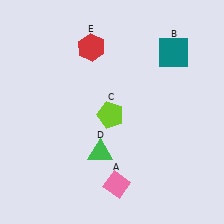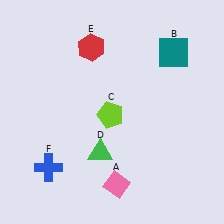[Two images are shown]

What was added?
A blue cross (F) was added in Image 2.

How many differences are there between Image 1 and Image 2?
There is 1 difference between the two images.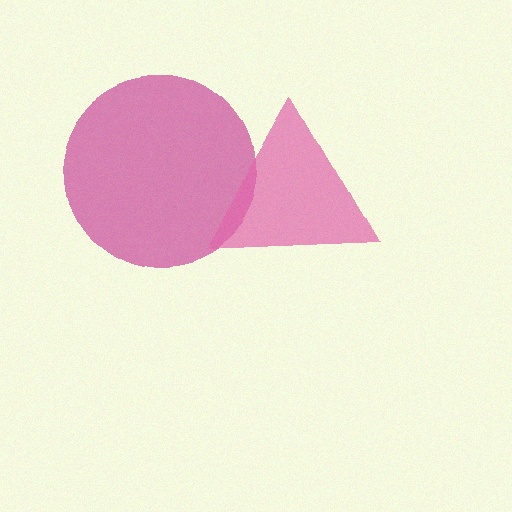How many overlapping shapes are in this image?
There are 2 overlapping shapes in the image.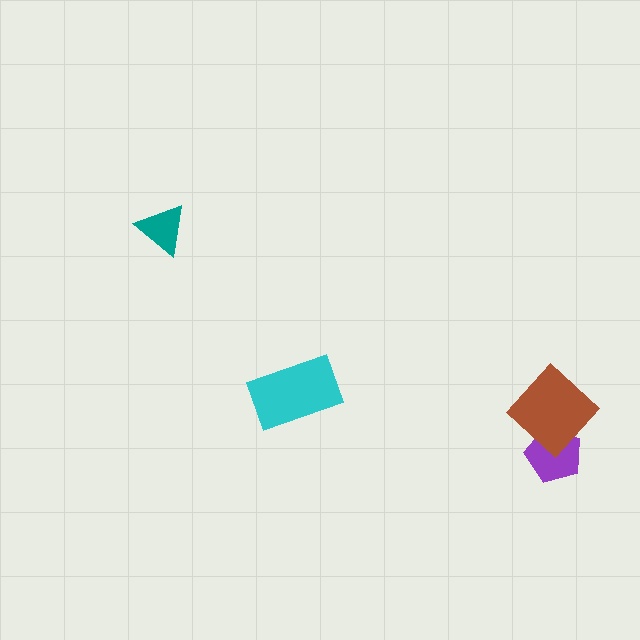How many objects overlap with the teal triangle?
0 objects overlap with the teal triangle.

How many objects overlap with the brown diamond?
1 object overlaps with the brown diamond.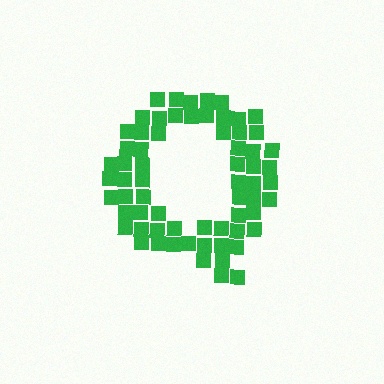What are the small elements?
The small elements are squares.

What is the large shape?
The large shape is the letter Q.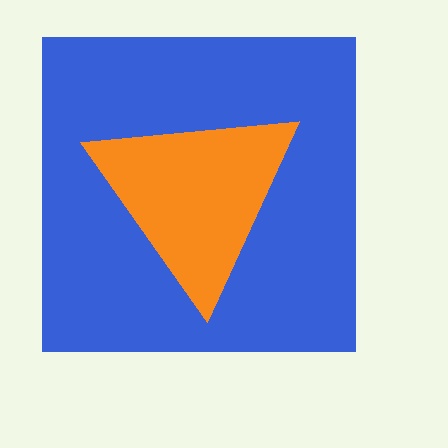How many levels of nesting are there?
2.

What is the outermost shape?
The blue square.